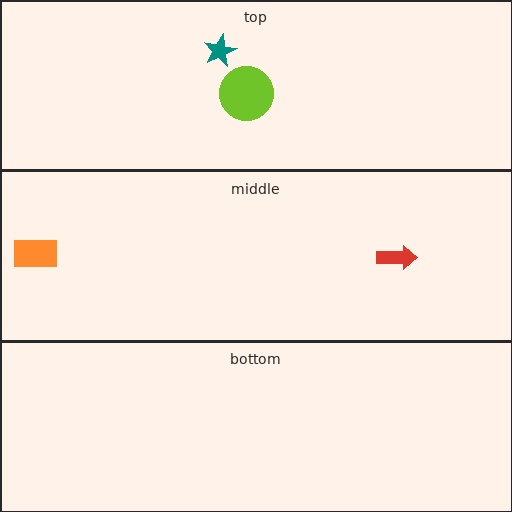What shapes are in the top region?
The lime circle, the teal star.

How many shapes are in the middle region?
2.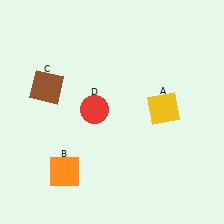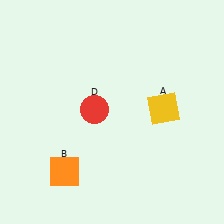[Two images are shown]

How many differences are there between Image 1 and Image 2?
There is 1 difference between the two images.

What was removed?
The brown square (C) was removed in Image 2.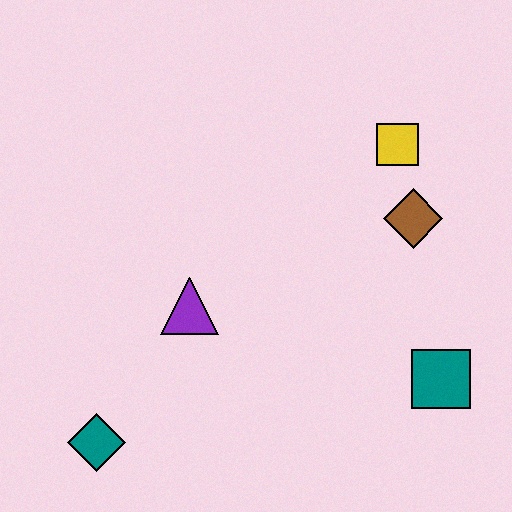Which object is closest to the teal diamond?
The purple triangle is closest to the teal diamond.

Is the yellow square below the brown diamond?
No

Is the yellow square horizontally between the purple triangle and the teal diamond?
No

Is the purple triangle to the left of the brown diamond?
Yes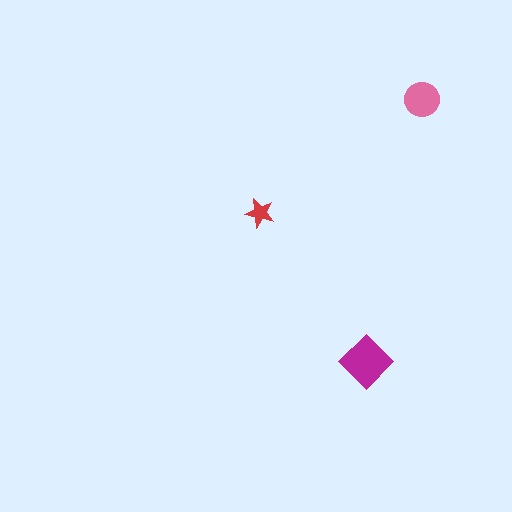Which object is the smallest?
The red star.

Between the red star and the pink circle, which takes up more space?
The pink circle.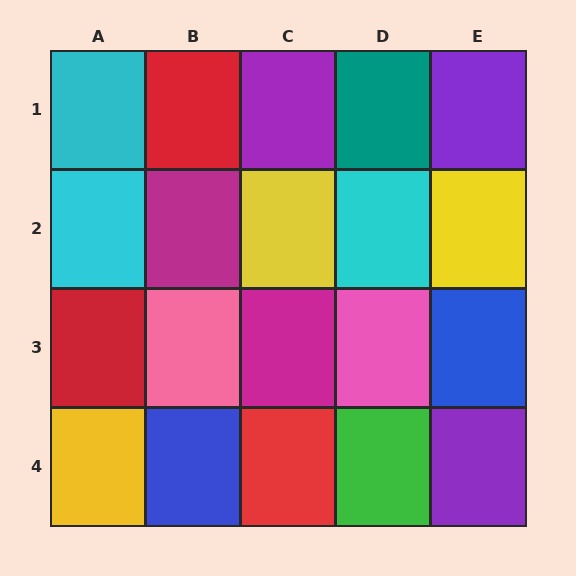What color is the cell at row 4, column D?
Green.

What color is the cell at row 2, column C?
Yellow.